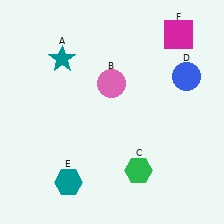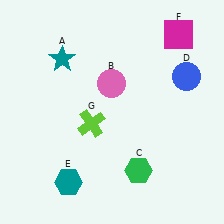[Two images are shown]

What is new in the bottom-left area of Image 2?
A lime cross (G) was added in the bottom-left area of Image 2.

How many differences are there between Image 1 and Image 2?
There is 1 difference between the two images.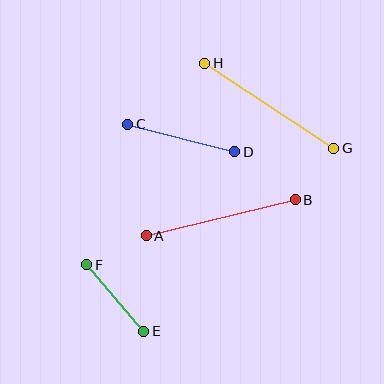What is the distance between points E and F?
The distance is approximately 88 pixels.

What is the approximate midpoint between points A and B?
The midpoint is at approximately (221, 218) pixels.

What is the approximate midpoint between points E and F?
The midpoint is at approximately (115, 298) pixels.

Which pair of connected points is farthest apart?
Points G and H are farthest apart.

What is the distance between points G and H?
The distance is approximately 154 pixels.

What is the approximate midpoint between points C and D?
The midpoint is at approximately (181, 138) pixels.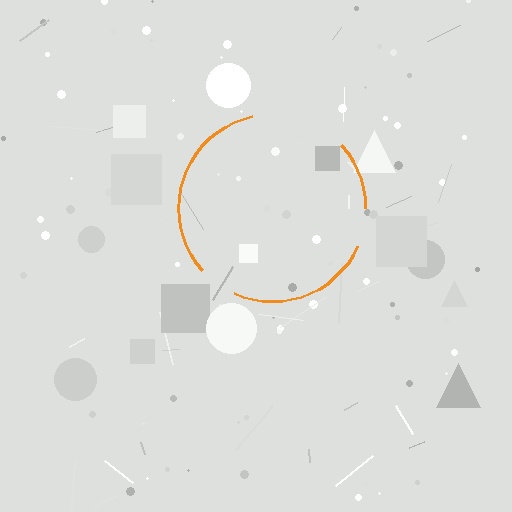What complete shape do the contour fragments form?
The contour fragments form a circle.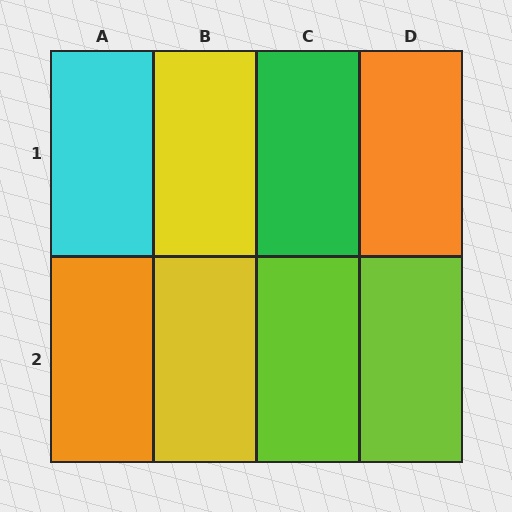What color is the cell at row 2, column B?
Yellow.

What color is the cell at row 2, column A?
Orange.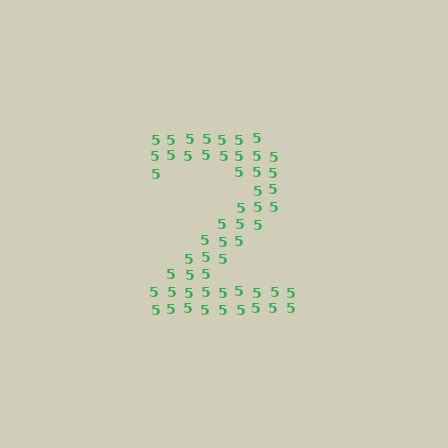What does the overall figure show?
The overall figure shows the digit 2.